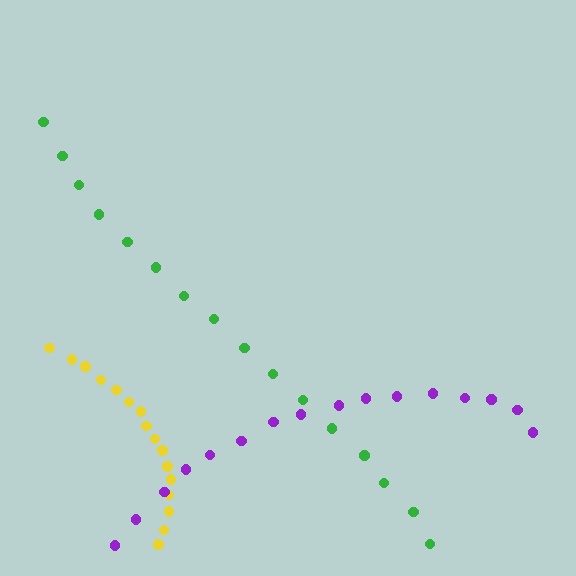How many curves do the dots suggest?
There are 3 distinct paths.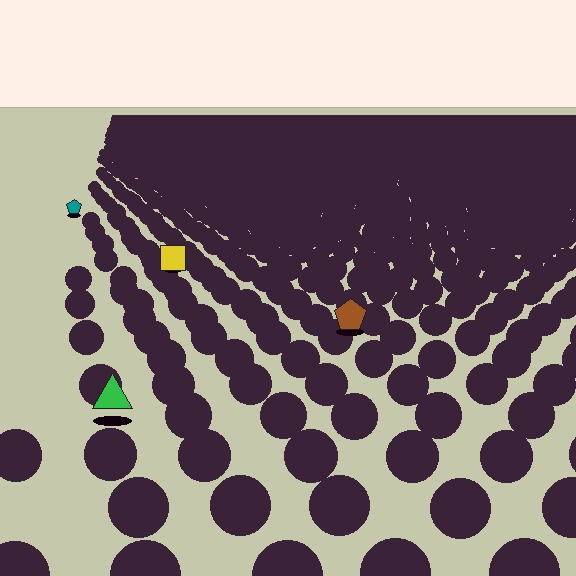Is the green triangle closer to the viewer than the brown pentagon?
Yes. The green triangle is closer — you can tell from the texture gradient: the ground texture is coarser near it.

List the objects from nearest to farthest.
From nearest to farthest: the green triangle, the brown pentagon, the yellow square, the teal pentagon.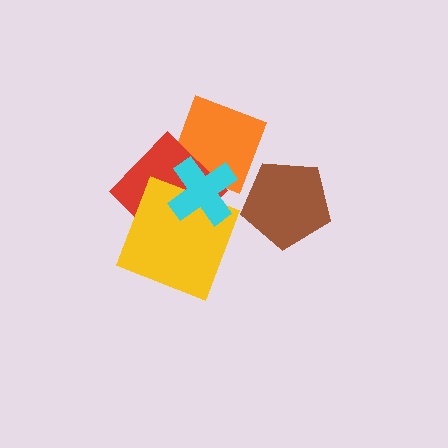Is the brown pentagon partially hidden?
No, no other shape covers it.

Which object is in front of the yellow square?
The cyan cross is in front of the yellow square.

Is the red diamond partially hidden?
Yes, it is partially covered by another shape.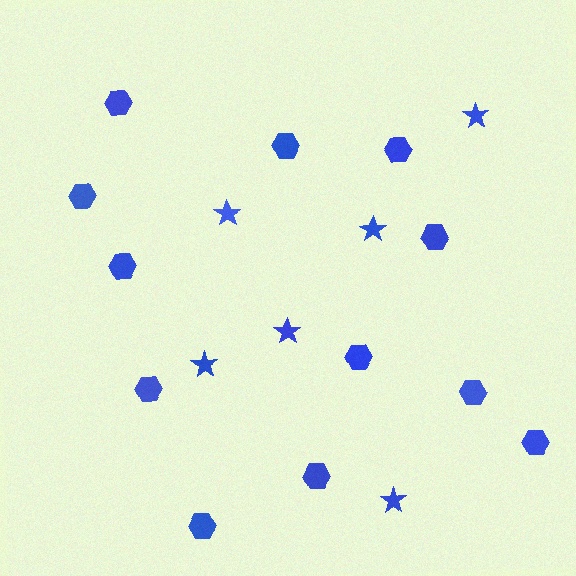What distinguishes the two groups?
There are 2 groups: one group of stars (6) and one group of hexagons (12).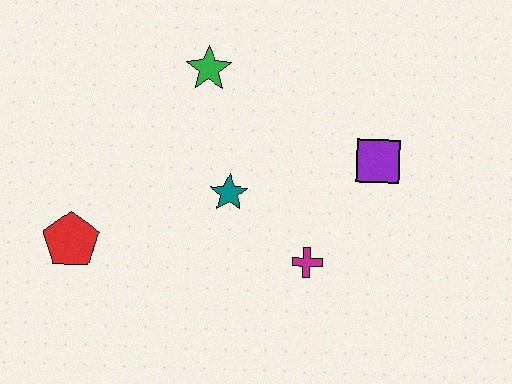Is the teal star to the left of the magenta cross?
Yes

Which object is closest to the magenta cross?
The teal star is closest to the magenta cross.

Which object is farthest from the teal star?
The red pentagon is farthest from the teal star.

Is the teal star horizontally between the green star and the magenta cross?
Yes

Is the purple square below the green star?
Yes